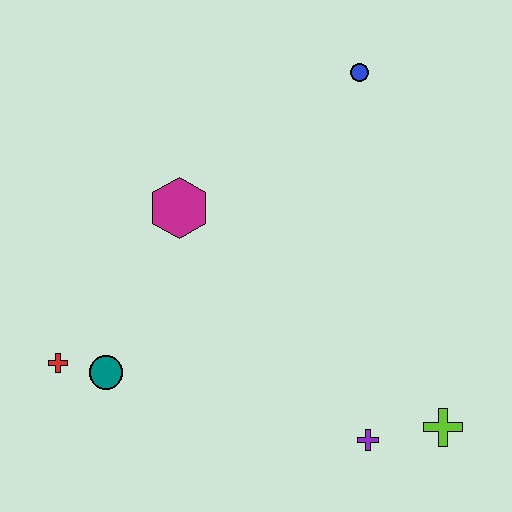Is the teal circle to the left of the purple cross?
Yes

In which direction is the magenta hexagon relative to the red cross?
The magenta hexagon is above the red cross.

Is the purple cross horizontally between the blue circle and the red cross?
No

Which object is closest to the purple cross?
The lime cross is closest to the purple cross.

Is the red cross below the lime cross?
No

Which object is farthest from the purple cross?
The blue circle is farthest from the purple cross.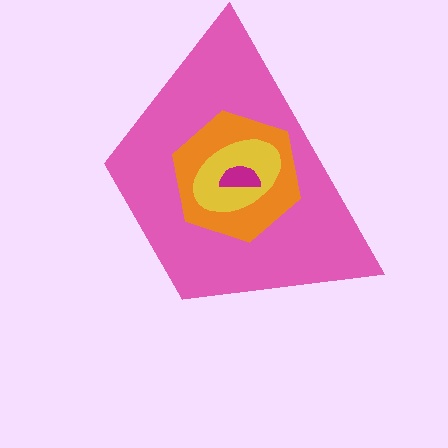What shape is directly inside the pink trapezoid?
The orange hexagon.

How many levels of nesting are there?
4.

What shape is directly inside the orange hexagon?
The yellow ellipse.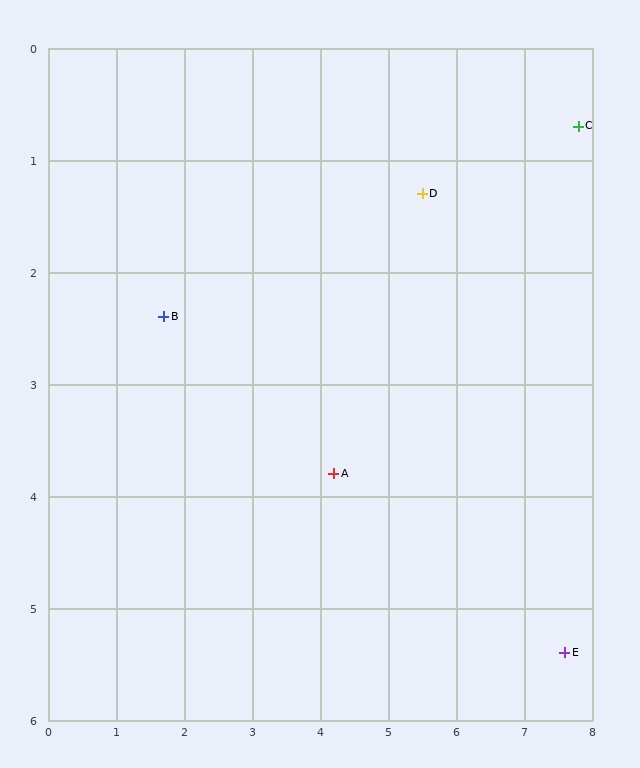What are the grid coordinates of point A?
Point A is at approximately (4.2, 3.8).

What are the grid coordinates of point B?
Point B is at approximately (1.7, 2.4).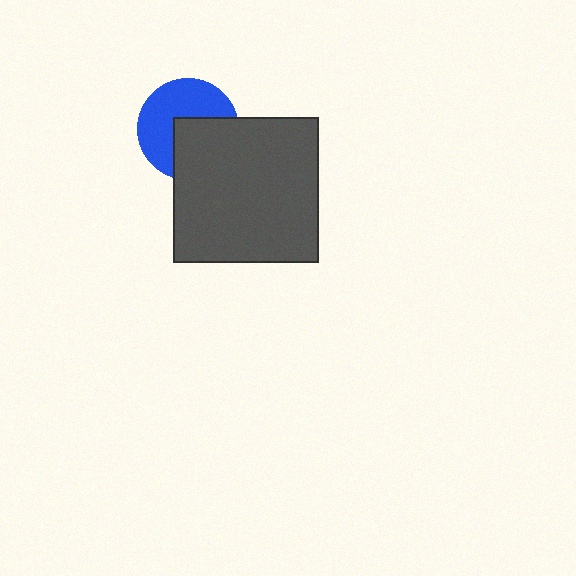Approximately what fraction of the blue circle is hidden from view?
Roughly 43% of the blue circle is hidden behind the dark gray square.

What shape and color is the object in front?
The object in front is a dark gray square.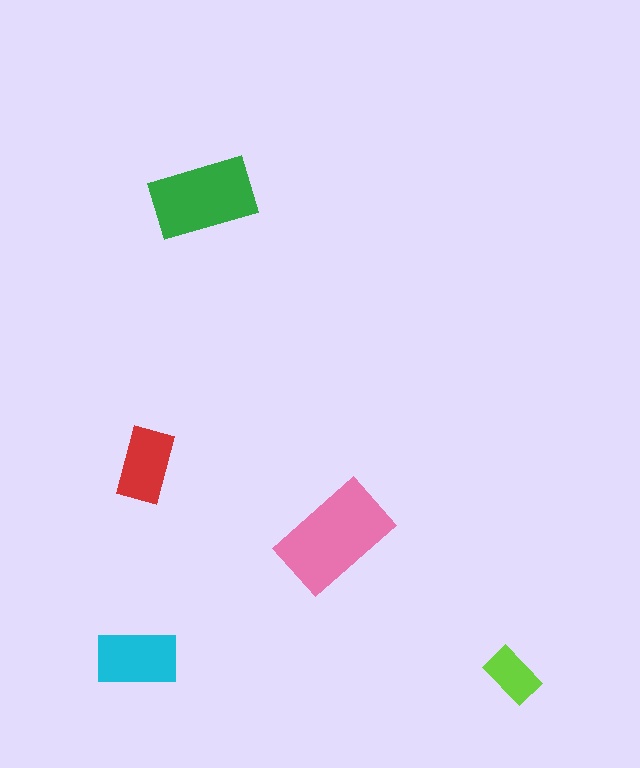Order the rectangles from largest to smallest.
the pink one, the green one, the cyan one, the red one, the lime one.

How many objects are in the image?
There are 5 objects in the image.